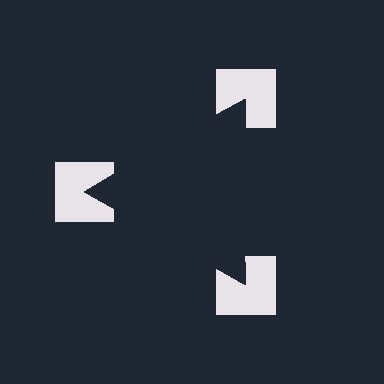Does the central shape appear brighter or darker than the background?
It typically appears slightly darker than the background, even though no actual brightness change is drawn.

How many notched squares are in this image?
There are 3 — one at each vertex of the illusory triangle.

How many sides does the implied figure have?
3 sides.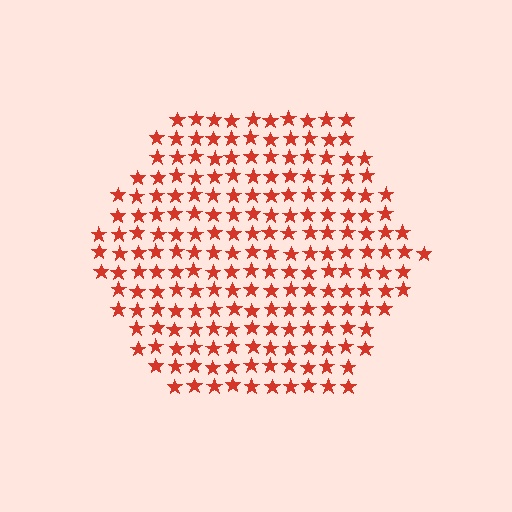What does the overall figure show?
The overall figure shows a hexagon.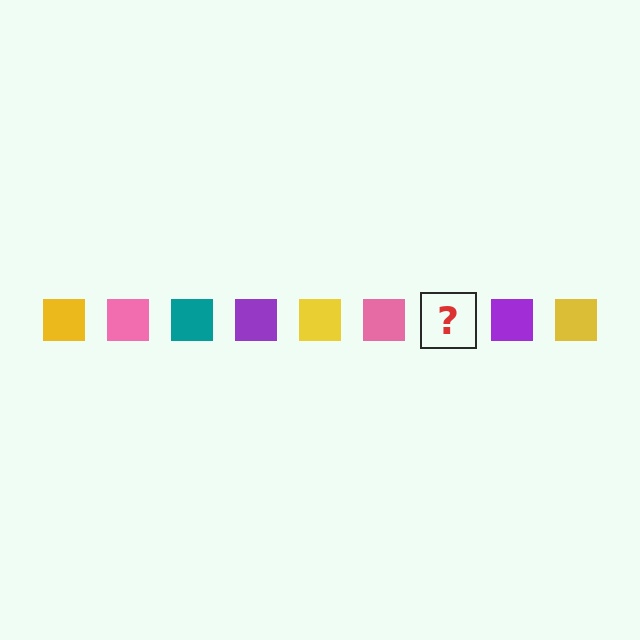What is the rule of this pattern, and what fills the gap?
The rule is that the pattern cycles through yellow, pink, teal, purple squares. The gap should be filled with a teal square.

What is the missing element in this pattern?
The missing element is a teal square.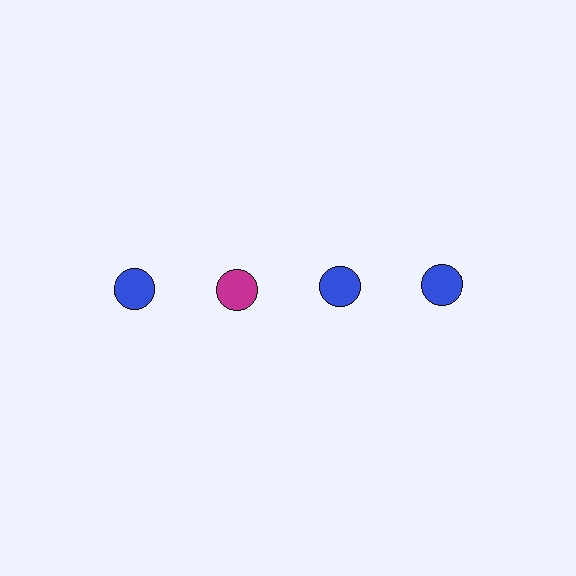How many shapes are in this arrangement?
There are 4 shapes arranged in a grid pattern.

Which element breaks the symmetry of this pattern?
The magenta circle in the top row, second from left column breaks the symmetry. All other shapes are blue circles.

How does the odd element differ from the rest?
It has a different color: magenta instead of blue.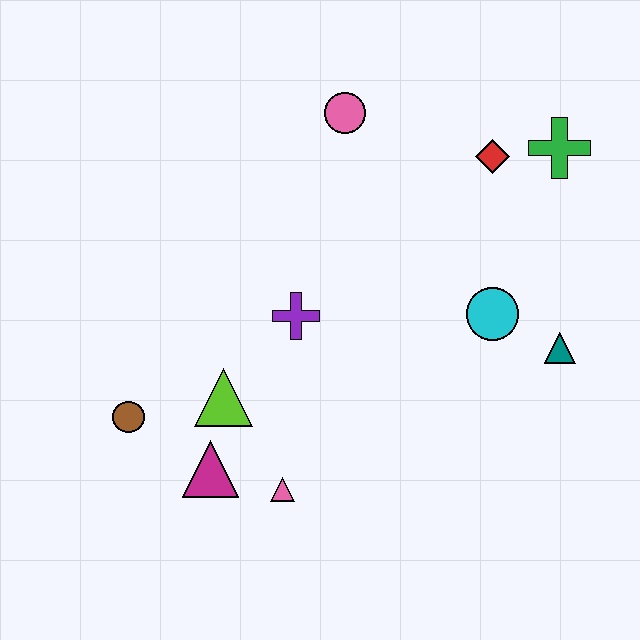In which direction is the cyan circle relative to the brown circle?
The cyan circle is to the right of the brown circle.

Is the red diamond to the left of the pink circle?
No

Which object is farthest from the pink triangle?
The green cross is farthest from the pink triangle.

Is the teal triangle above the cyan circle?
No